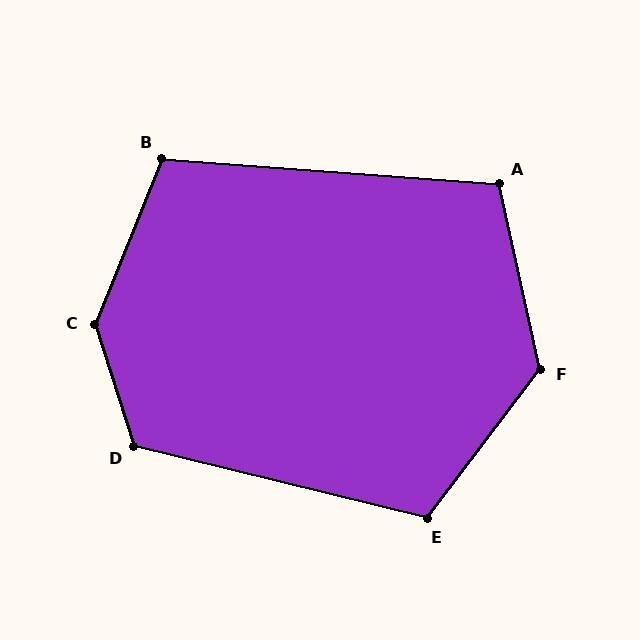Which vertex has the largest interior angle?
C, at approximately 140 degrees.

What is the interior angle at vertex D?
Approximately 121 degrees (obtuse).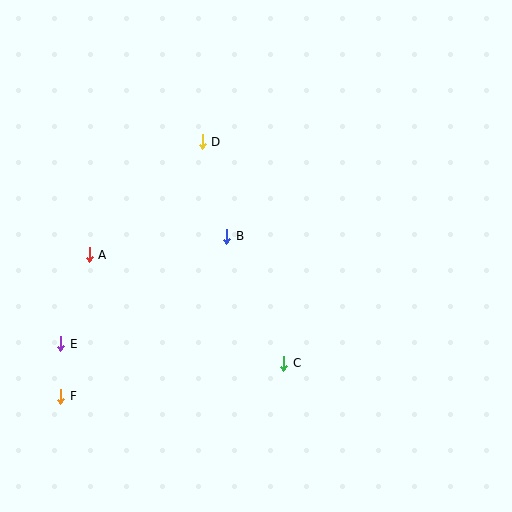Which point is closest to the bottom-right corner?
Point C is closest to the bottom-right corner.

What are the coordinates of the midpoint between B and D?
The midpoint between B and D is at (214, 189).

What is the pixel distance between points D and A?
The distance between D and A is 160 pixels.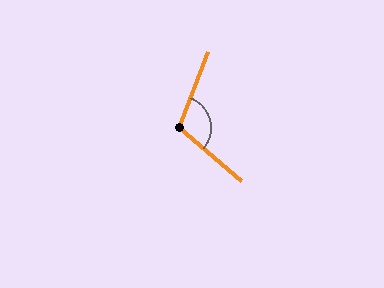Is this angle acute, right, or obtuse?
It is obtuse.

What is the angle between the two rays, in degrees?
Approximately 109 degrees.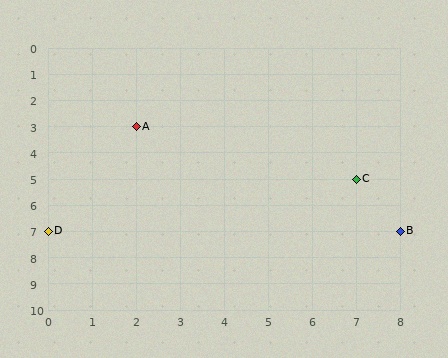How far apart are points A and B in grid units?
Points A and B are 6 columns and 4 rows apart (about 7.2 grid units diagonally).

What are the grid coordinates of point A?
Point A is at grid coordinates (2, 3).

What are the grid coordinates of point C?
Point C is at grid coordinates (7, 5).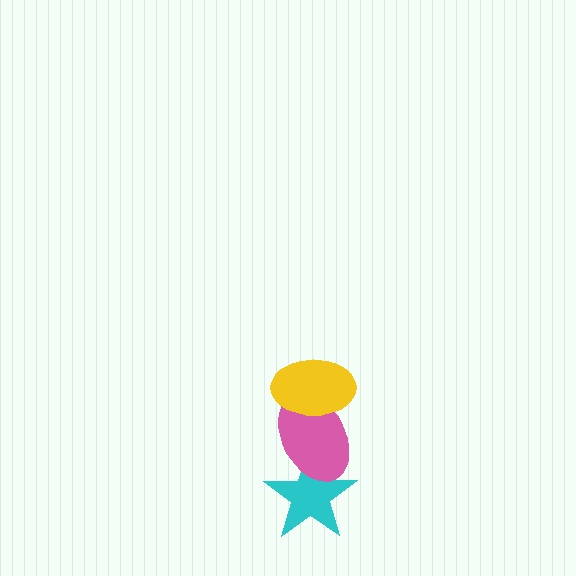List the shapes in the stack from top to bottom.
From top to bottom: the yellow ellipse, the pink ellipse, the cyan star.